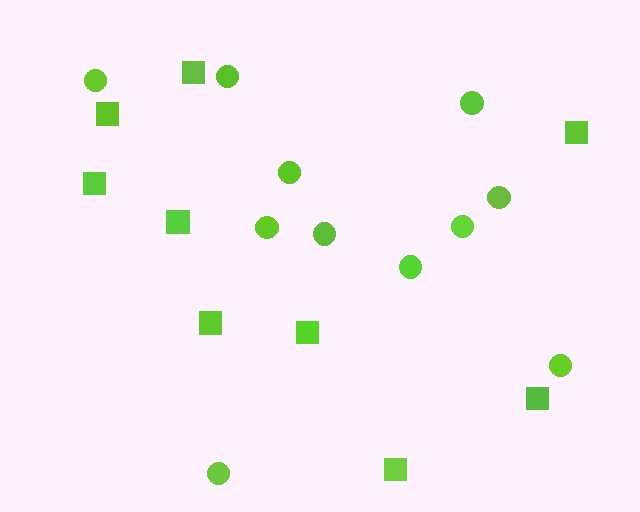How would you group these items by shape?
There are 2 groups: one group of squares (9) and one group of circles (11).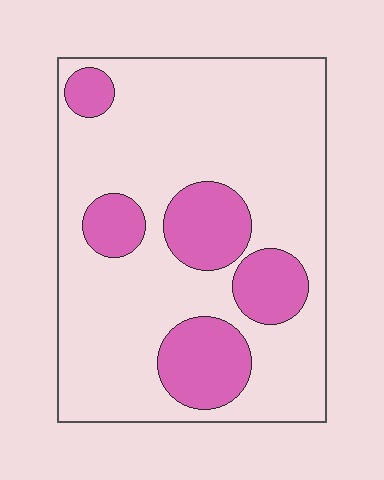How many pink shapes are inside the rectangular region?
5.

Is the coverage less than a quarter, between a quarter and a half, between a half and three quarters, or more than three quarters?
Less than a quarter.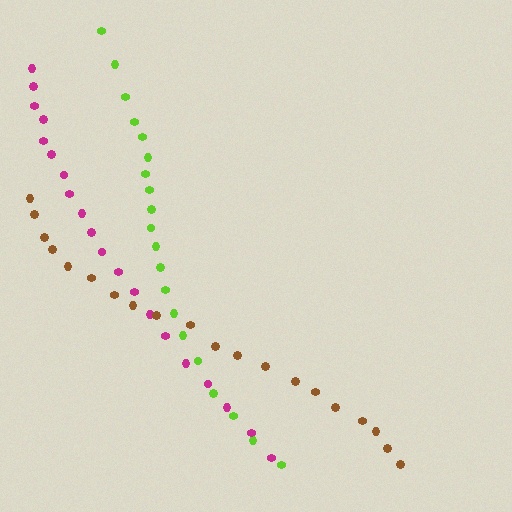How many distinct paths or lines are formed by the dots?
There are 3 distinct paths.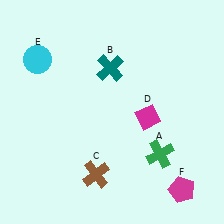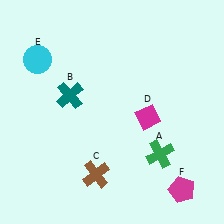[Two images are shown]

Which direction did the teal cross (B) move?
The teal cross (B) moved left.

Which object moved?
The teal cross (B) moved left.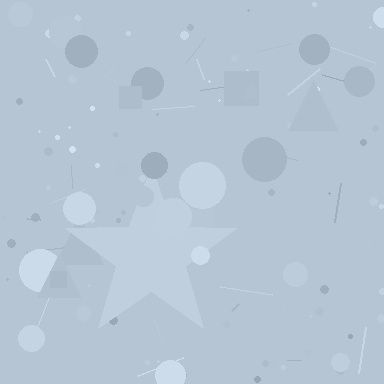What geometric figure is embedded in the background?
A star is embedded in the background.